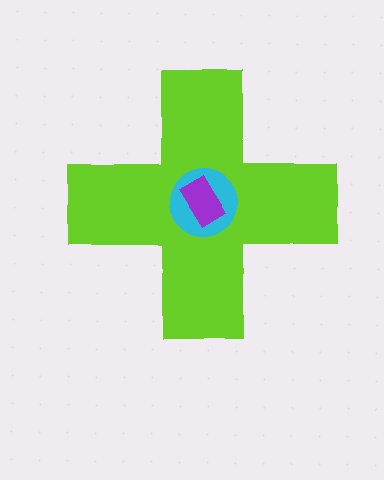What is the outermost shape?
The lime cross.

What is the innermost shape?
The purple rectangle.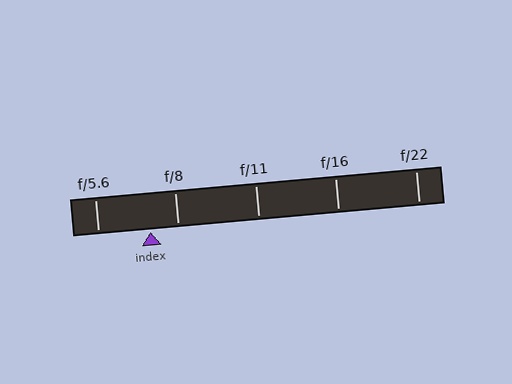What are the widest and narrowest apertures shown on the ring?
The widest aperture shown is f/5.6 and the narrowest is f/22.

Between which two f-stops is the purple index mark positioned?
The index mark is between f/5.6 and f/8.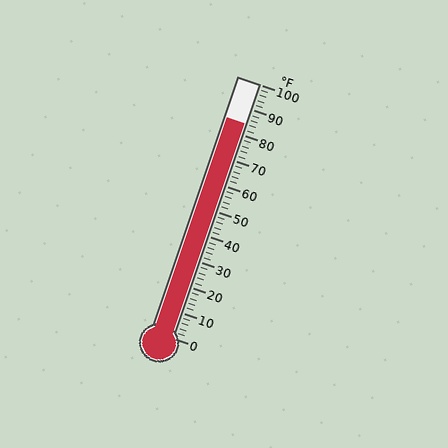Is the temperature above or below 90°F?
The temperature is below 90°F.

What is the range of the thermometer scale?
The thermometer scale ranges from 0°F to 100°F.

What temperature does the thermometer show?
The thermometer shows approximately 84°F.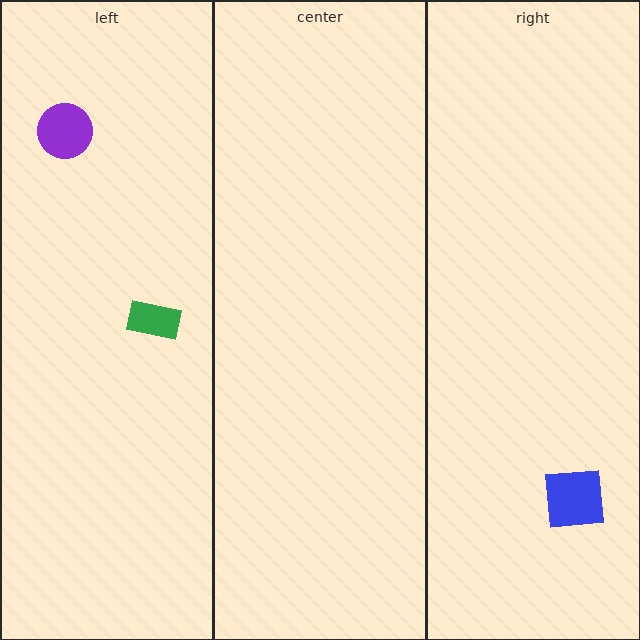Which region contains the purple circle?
The left region.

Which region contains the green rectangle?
The left region.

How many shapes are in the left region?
2.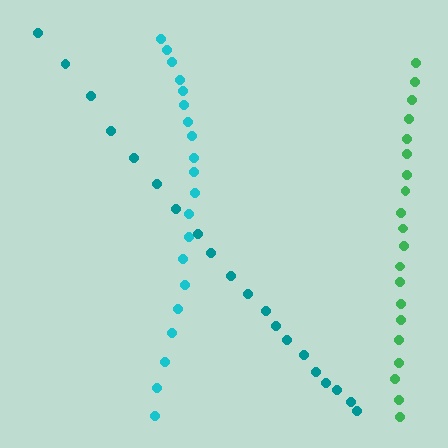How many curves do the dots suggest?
There are 3 distinct paths.